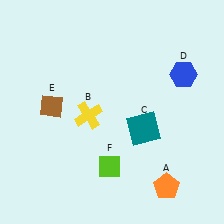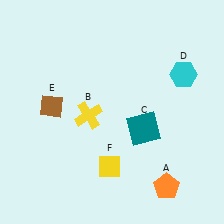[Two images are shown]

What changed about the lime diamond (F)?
In Image 1, F is lime. In Image 2, it changed to yellow.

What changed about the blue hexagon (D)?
In Image 1, D is blue. In Image 2, it changed to cyan.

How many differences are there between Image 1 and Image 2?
There are 2 differences between the two images.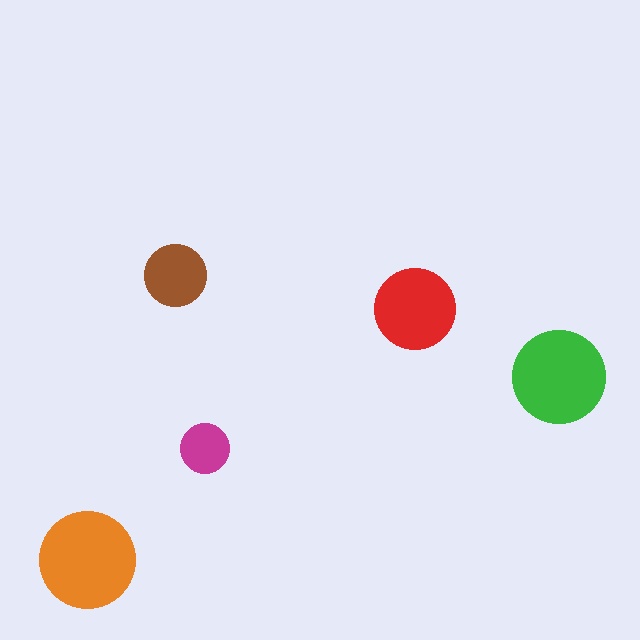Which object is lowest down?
The orange circle is bottommost.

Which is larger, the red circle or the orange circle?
The orange one.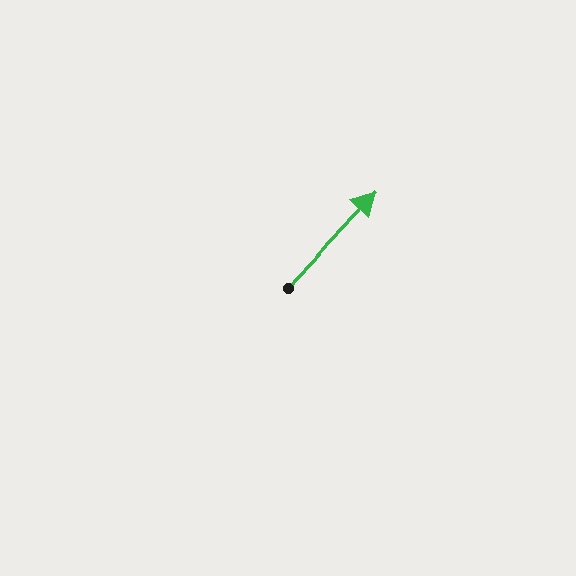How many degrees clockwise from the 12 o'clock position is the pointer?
Approximately 43 degrees.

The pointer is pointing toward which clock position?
Roughly 1 o'clock.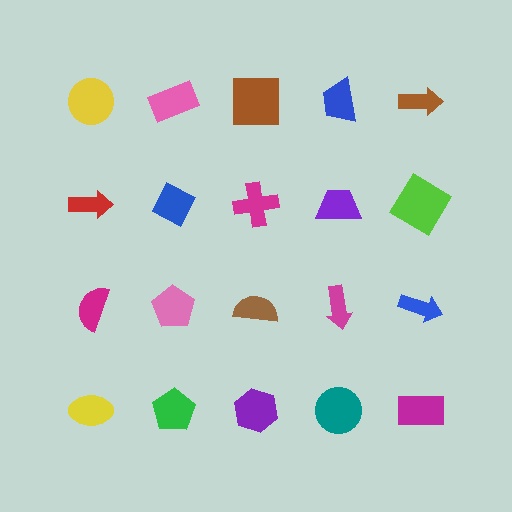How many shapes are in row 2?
5 shapes.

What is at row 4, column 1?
A yellow ellipse.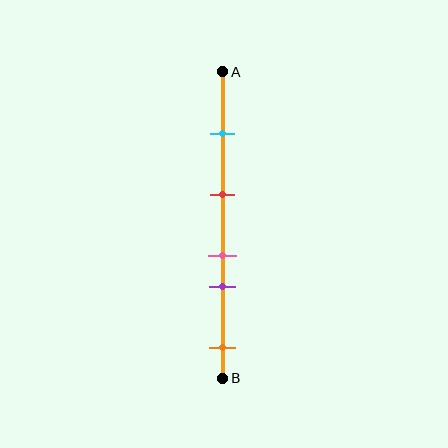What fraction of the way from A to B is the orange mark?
The orange mark is approximately 90% (0.9) of the way from A to B.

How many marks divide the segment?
There are 5 marks dividing the segment.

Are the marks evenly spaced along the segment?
No, the marks are not evenly spaced.